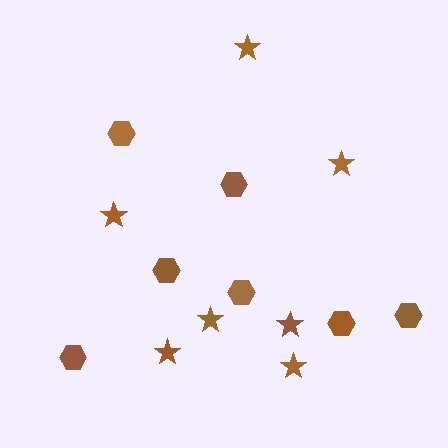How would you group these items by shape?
There are 2 groups: one group of stars (7) and one group of hexagons (7).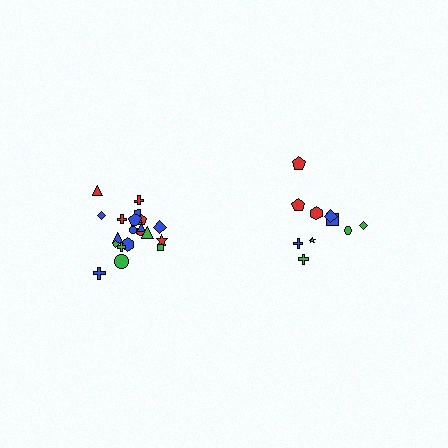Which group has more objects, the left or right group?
The left group.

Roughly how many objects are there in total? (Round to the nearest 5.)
Roughly 30 objects in total.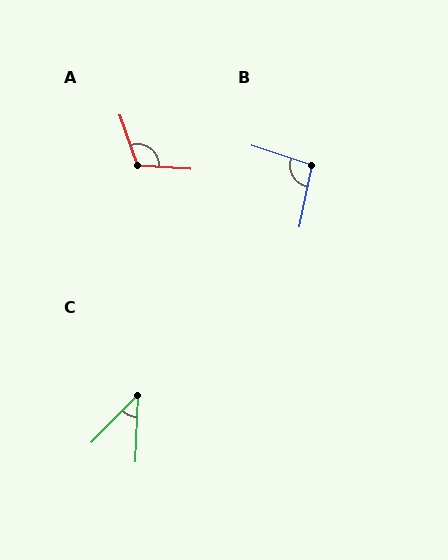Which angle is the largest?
A, at approximately 113 degrees.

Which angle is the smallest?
C, at approximately 42 degrees.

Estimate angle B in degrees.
Approximately 96 degrees.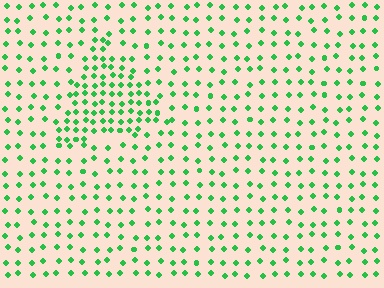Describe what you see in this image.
The image contains small green elements arranged at two different densities. A triangle-shaped region is visible where the elements are more densely packed than the surrounding area.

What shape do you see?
I see a triangle.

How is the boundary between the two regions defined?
The boundary is defined by a change in element density (approximately 2.0x ratio). All elements are the same color, size, and shape.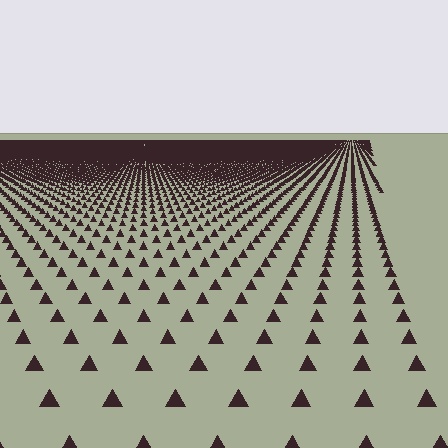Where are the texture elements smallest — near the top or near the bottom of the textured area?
Near the top.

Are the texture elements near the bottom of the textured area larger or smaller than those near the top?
Larger. Near the bottom, elements are closer to the viewer and appear at a bigger on-screen size.